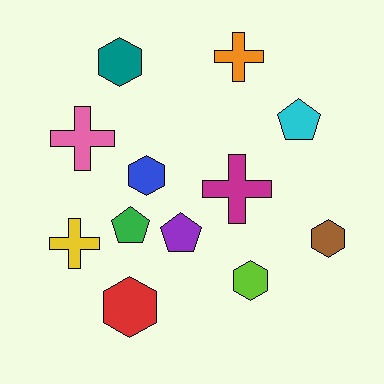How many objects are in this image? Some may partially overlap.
There are 12 objects.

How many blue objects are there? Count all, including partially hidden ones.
There is 1 blue object.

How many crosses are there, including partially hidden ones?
There are 4 crosses.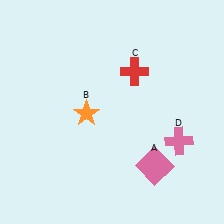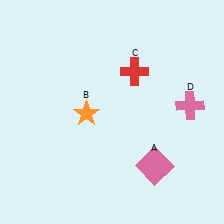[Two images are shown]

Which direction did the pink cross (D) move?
The pink cross (D) moved up.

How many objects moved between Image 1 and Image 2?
1 object moved between the two images.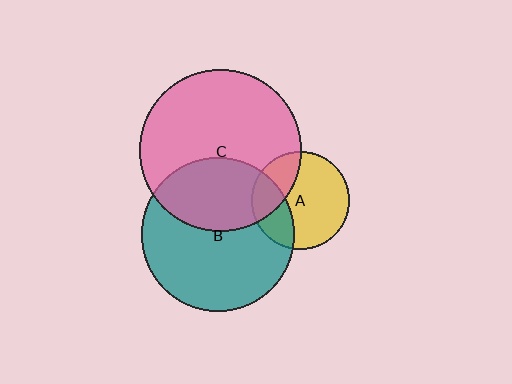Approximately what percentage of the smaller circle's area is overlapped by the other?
Approximately 40%.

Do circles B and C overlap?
Yes.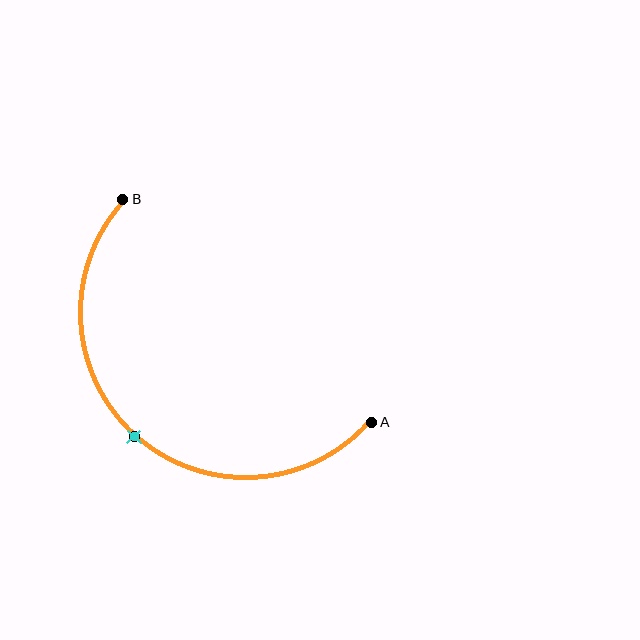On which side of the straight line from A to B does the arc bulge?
The arc bulges below and to the left of the straight line connecting A and B.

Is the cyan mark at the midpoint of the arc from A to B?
Yes. The cyan mark lies on the arc at equal arc-length from both A and B — it is the arc midpoint.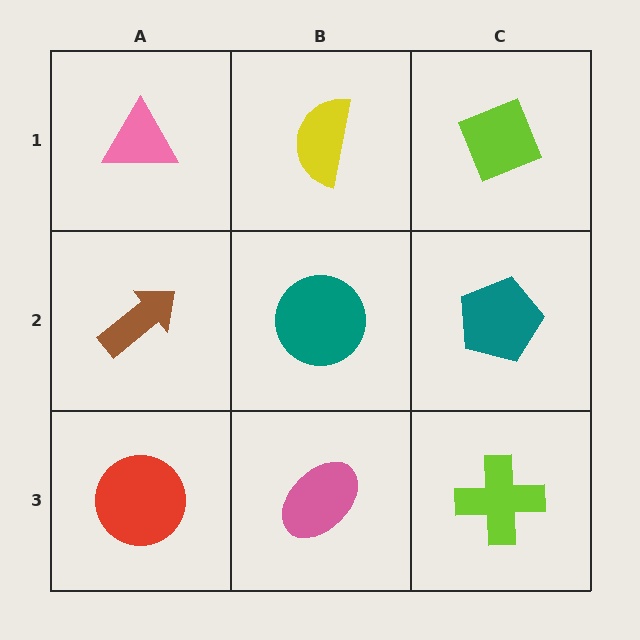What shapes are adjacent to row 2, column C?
A lime diamond (row 1, column C), a lime cross (row 3, column C), a teal circle (row 2, column B).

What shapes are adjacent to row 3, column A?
A brown arrow (row 2, column A), a pink ellipse (row 3, column B).